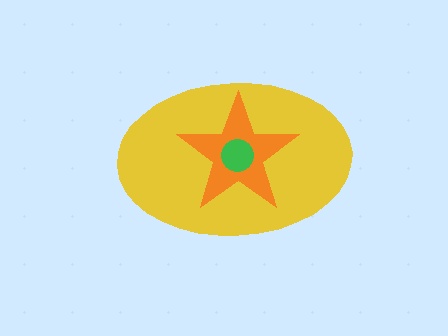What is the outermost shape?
The yellow ellipse.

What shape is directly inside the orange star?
The green circle.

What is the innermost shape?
The green circle.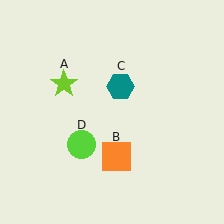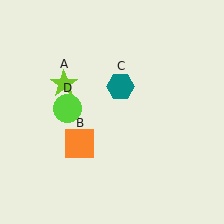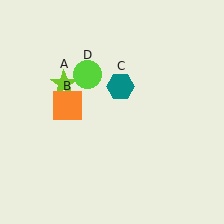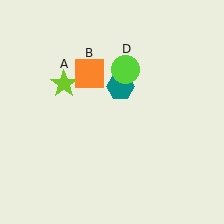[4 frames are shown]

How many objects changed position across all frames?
2 objects changed position: orange square (object B), lime circle (object D).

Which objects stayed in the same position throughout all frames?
Lime star (object A) and teal hexagon (object C) remained stationary.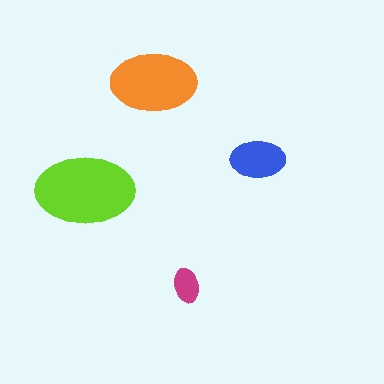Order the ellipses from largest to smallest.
the lime one, the orange one, the blue one, the magenta one.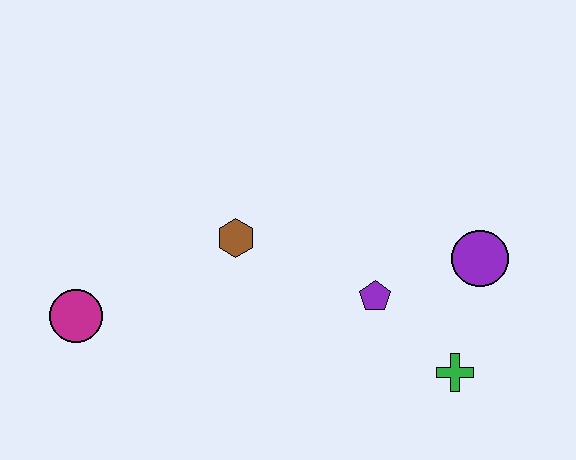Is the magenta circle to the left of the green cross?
Yes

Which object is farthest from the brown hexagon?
The green cross is farthest from the brown hexagon.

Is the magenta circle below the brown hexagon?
Yes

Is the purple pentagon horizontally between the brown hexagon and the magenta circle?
No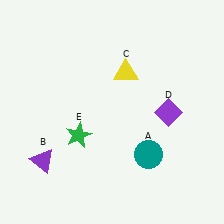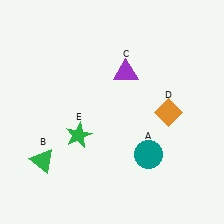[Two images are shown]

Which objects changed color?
B changed from purple to green. C changed from yellow to purple. D changed from purple to orange.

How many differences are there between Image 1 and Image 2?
There are 3 differences between the two images.